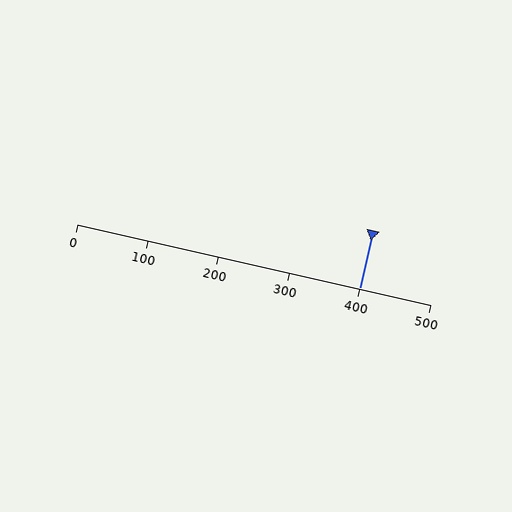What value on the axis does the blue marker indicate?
The marker indicates approximately 400.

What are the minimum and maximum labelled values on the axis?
The axis runs from 0 to 500.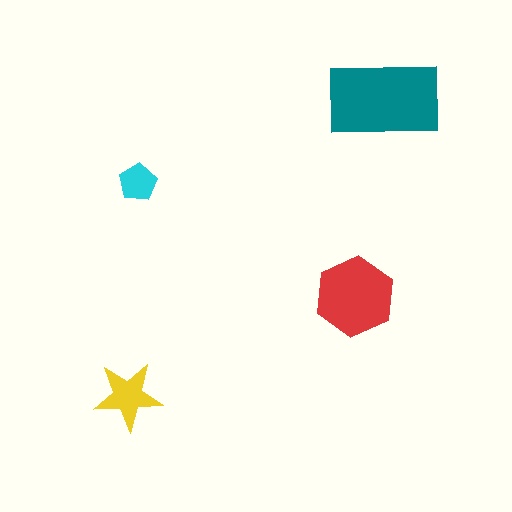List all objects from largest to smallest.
The teal rectangle, the red hexagon, the yellow star, the cyan pentagon.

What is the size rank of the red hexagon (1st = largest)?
2nd.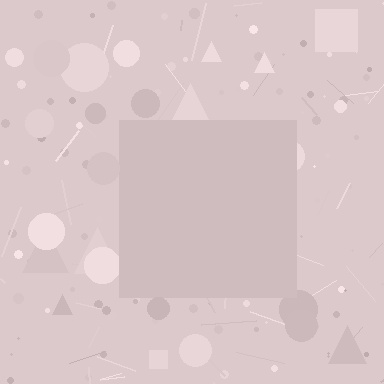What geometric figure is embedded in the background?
A square is embedded in the background.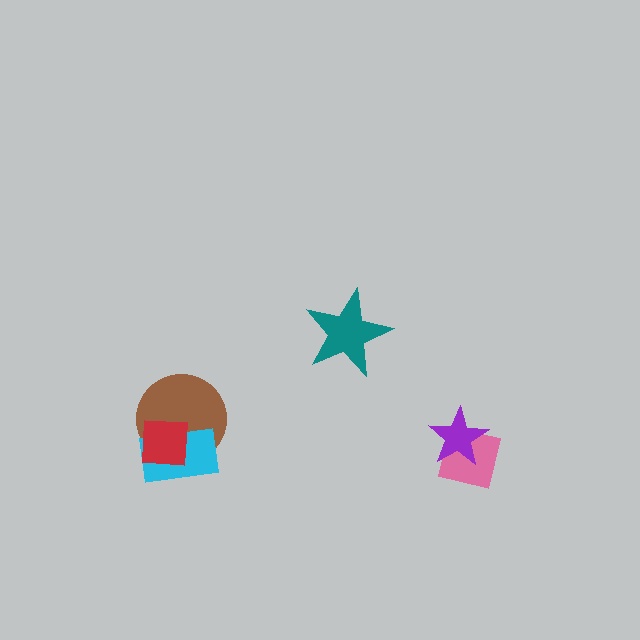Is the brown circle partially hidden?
Yes, it is partially covered by another shape.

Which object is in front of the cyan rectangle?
The red square is in front of the cyan rectangle.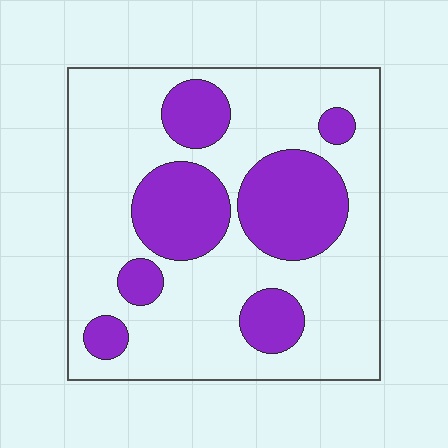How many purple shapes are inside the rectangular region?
7.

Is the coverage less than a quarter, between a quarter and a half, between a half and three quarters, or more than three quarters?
Between a quarter and a half.